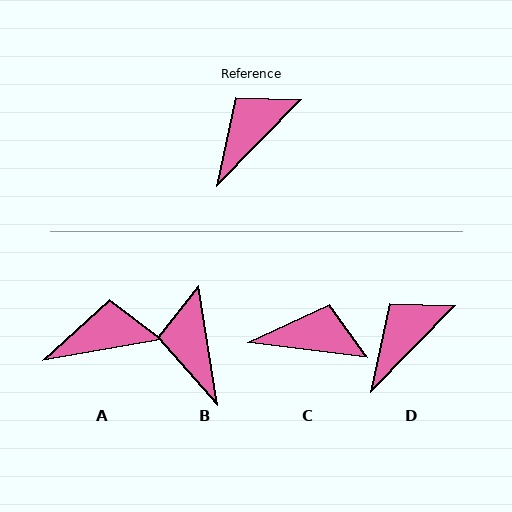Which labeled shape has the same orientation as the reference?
D.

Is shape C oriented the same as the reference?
No, it is off by about 53 degrees.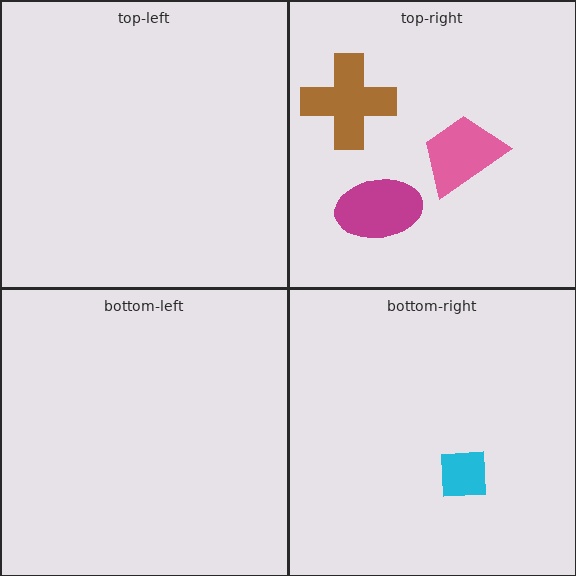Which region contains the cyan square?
The bottom-right region.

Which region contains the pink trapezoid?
The top-right region.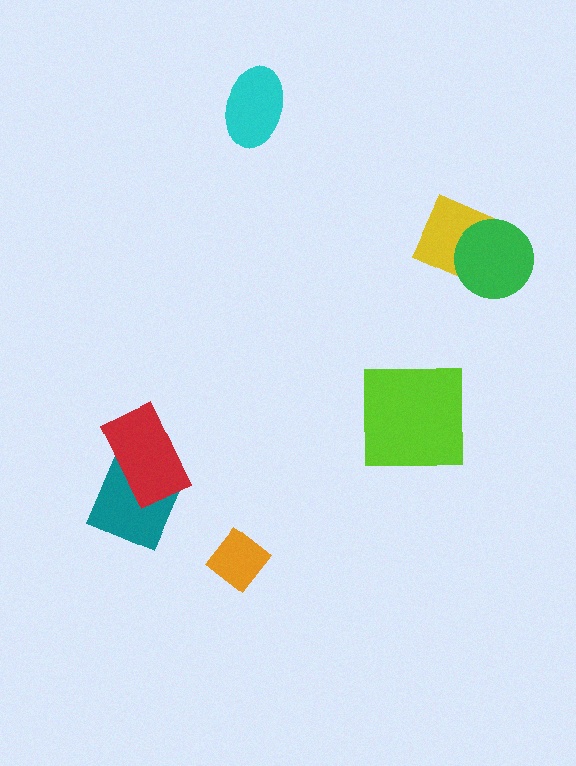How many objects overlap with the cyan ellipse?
0 objects overlap with the cyan ellipse.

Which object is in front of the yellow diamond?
The green circle is in front of the yellow diamond.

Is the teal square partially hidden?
Yes, it is partially covered by another shape.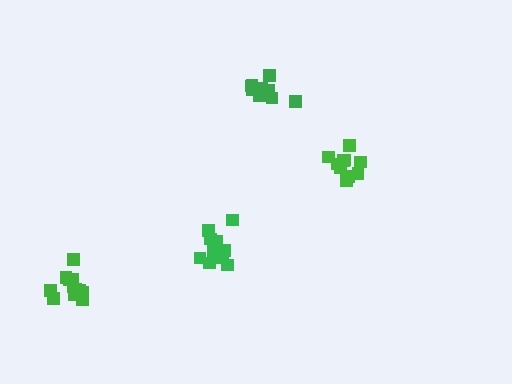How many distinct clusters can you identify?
There are 4 distinct clusters.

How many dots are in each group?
Group 1: 10 dots, Group 2: 10 dots, Group 3: 12 dots, Group 4: 11 dots (43 total).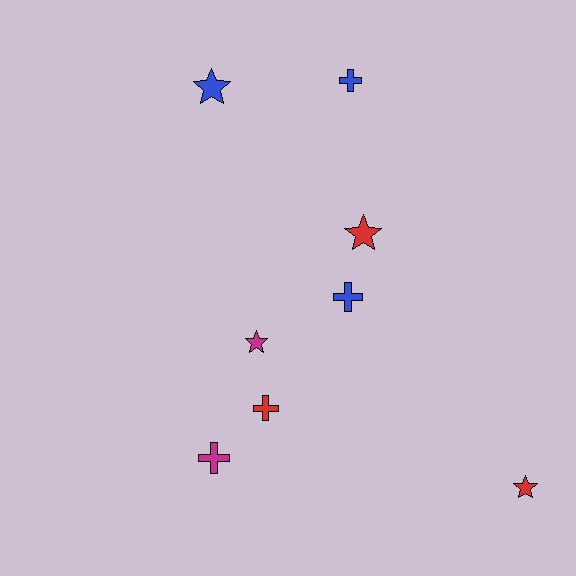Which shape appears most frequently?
Cross, with 4 objects.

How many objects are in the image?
There are 8 objects.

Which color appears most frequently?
Red, with 3 objects.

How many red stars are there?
There are 2 red stars.